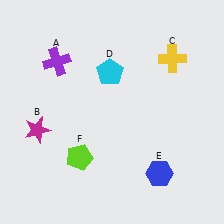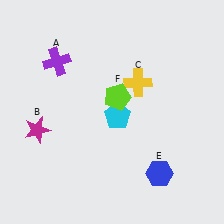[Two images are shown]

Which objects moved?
The objects that moved are: the yellow cross (C), the cyan pentagon (D), the lime pentagon (F).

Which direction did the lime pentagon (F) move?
The lime pentagon (F) moved up.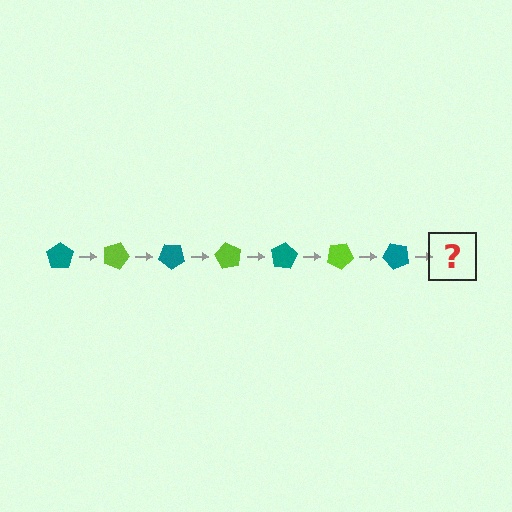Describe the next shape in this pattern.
It should be a lime pentagon, rotated 140 degrees from the start.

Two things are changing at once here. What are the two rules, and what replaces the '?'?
The two rules are that it rotates 20 degrees each step and the color cycles through teal and lime. The '?' should be a lime pentagon, rotated 140 degrees from the start.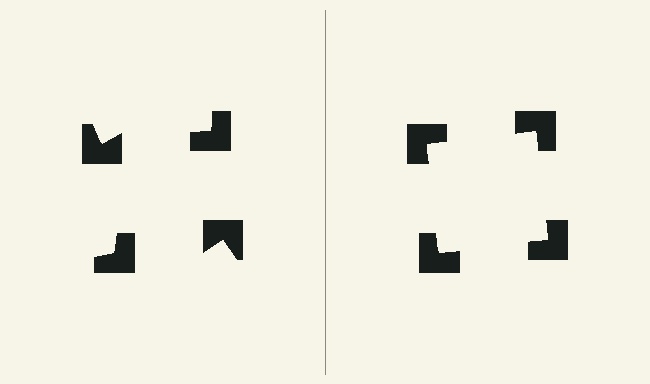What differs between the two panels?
The notched squares are positioned identically on both sides; only the wedge orientations differ. On the right they align to a square; on the left they are misaligned.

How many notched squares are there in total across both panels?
8 — 4 on each side.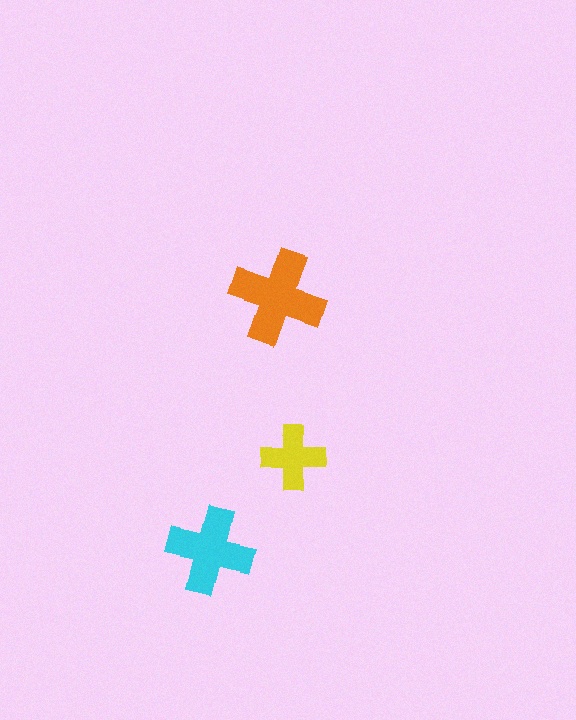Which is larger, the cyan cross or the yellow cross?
The cyan one.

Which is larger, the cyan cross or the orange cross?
The orange one.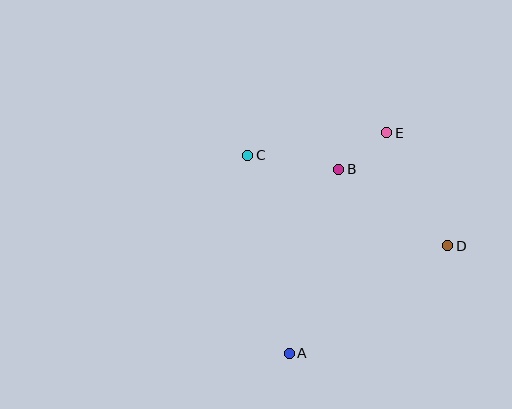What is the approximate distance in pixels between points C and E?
The distance between C and E is approximately 141 pixels.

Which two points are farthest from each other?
Points A and E are farthest from each other.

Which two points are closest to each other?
Points B and E are closest to each other.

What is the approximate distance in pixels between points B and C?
The distance between B and C is approximately 92 pixels.